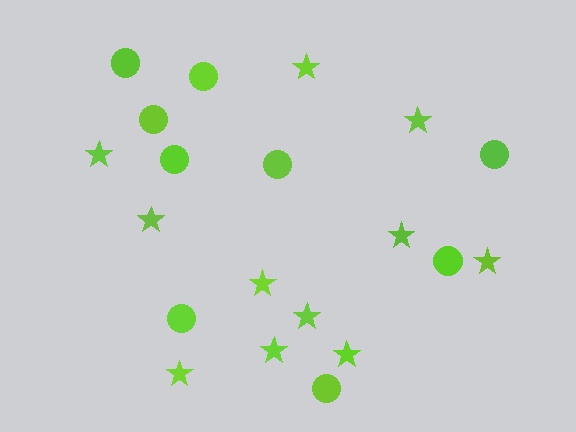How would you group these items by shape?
There are 2 groups: one group of stars (11) and one group of circles (9).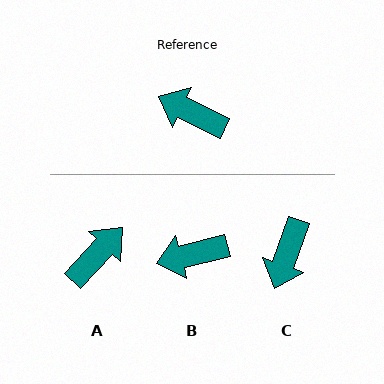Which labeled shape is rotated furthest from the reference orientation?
A, about 107 degrees away.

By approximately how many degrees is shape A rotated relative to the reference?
Approximately 107 degrees clockwise.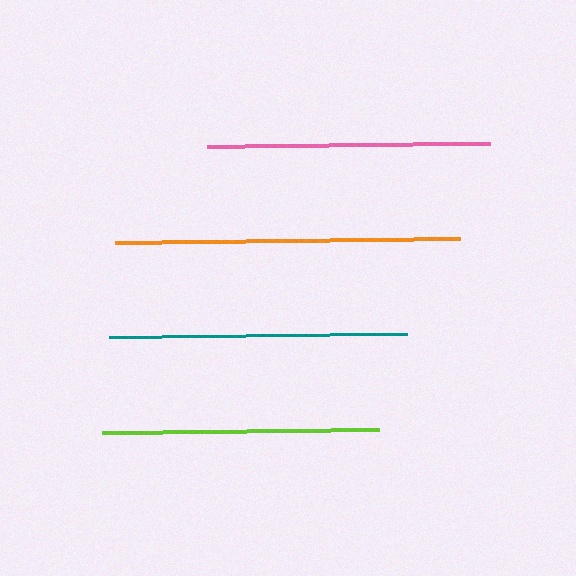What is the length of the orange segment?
The orange segment is approximately 345 pixels long.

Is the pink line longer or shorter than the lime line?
The pink line is longer than the lime line.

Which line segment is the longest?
The orange line is the longest at approximately 345 pixels.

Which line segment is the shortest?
The lime line is the shortest at approximately 276 pixels.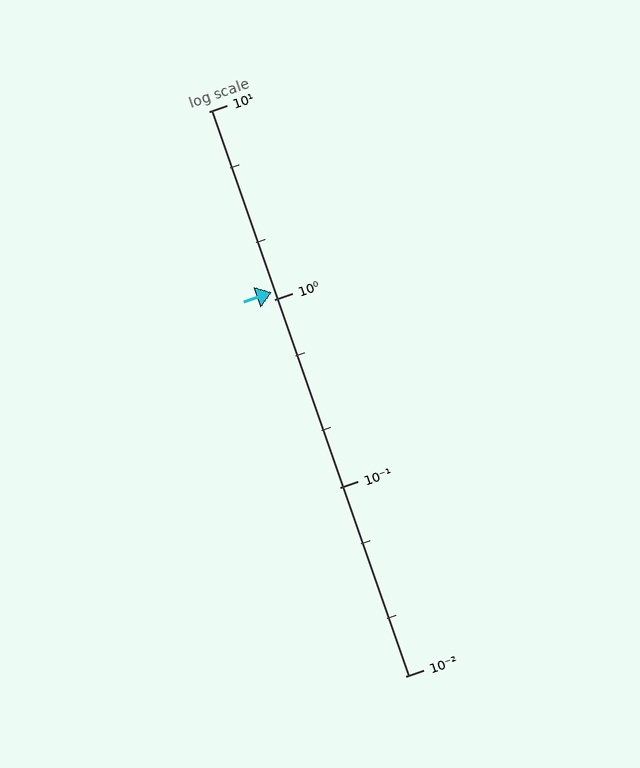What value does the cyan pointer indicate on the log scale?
The pointer indicates approximately 1.1.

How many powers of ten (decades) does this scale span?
The scale spans 3 decades, from 0.01 to 10.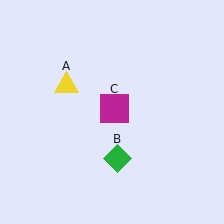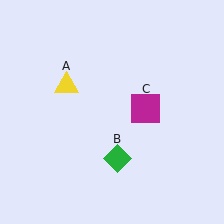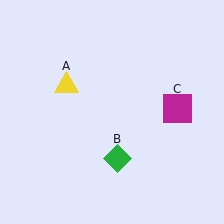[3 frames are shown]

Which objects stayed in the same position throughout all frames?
Yellow triangle (object A) and green diamond (object B) remained stationary.